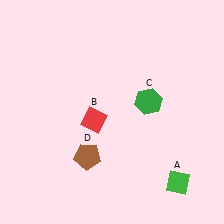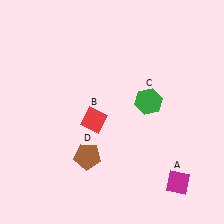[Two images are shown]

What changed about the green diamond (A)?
In Image 1, A is green. In Image 2, it changed to magenta.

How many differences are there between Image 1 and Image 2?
There is 1 difference between the two images.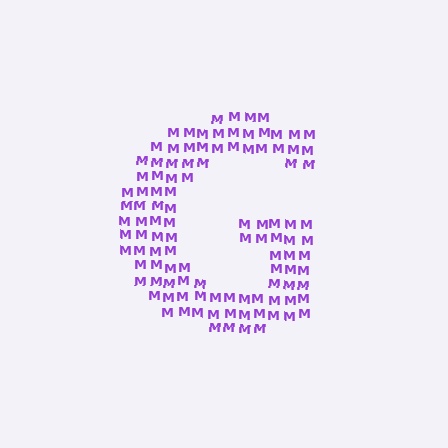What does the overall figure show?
The overall figure shows the letter G.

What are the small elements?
The small elements are letter M's.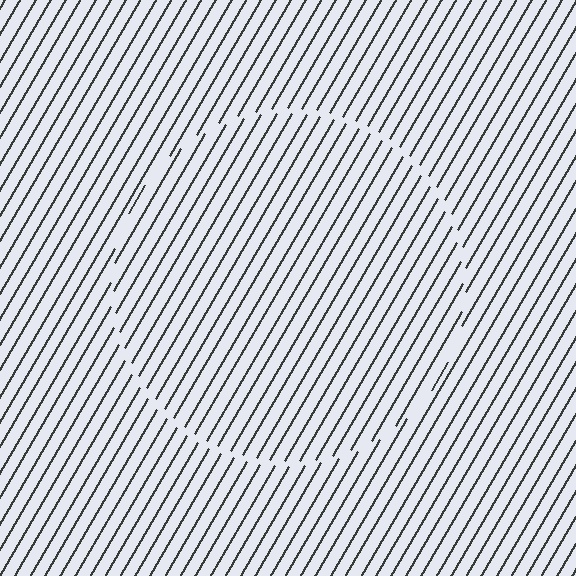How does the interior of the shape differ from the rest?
The interior of the shape contains the same grating, shifted by half a period — the contour is defined by the phase discontinuity where line-ends from the inner and outer gratings abut.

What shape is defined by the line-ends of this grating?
An illusory circle. The interior of the shape contains the same grating, shifted by half a period — the contour is defined by the phase discontinuity where line-ends from the inner and outer gratings abut.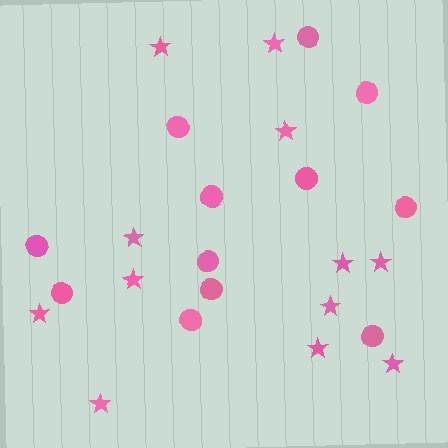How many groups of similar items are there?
There are 2 groups: one group of stars (12) and one group of circles (12).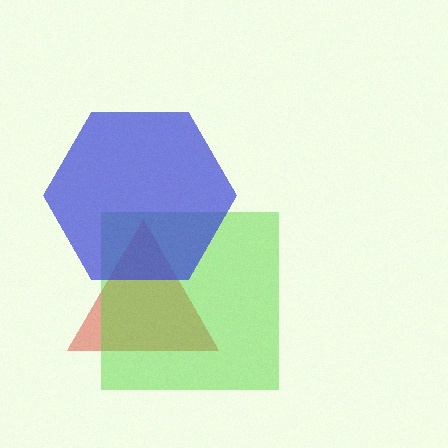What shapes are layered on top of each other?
The layered shapes are: a red triangle, a lime square, a blue hexagon.